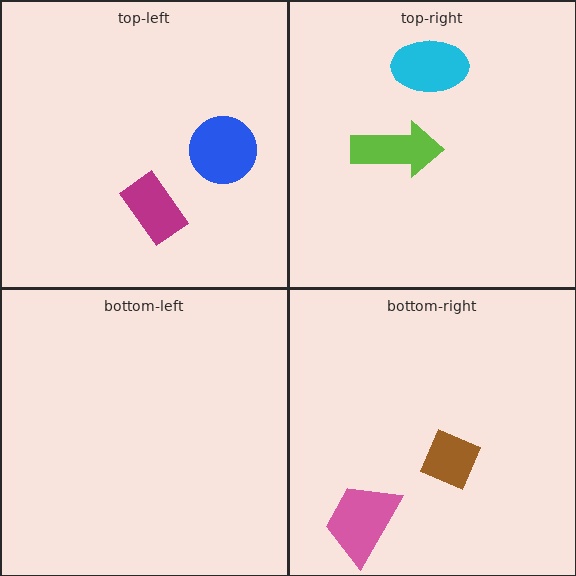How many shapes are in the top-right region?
2.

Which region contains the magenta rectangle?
The top-left region.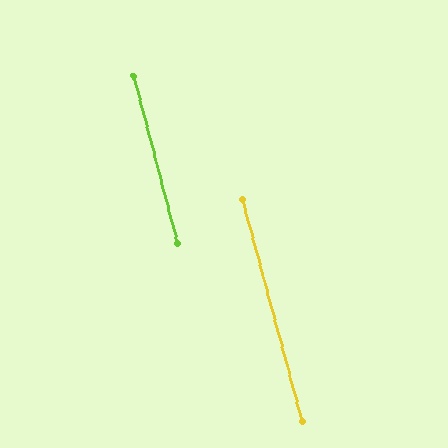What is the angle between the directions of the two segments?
Approximately 1 degree.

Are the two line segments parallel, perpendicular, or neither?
Parallel — their directions differ by only 0.5°.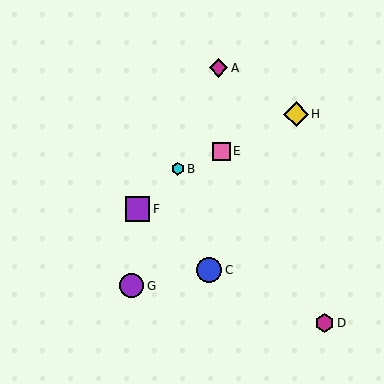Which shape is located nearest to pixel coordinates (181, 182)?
The cyan hexagon (labeled B) at (178, 169) is nearest to that location.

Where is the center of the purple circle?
The center of the purple circle is at (132, 286).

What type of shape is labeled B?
Shape B is a cyan hexagon.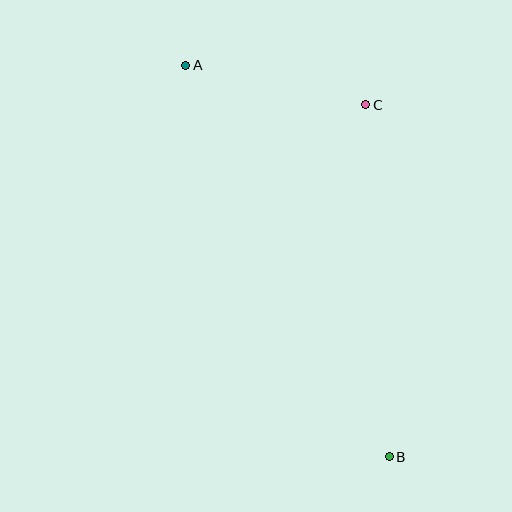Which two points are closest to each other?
Points A and C are closest to each other.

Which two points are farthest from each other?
Points A and B are farthest from each other.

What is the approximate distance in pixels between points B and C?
The distance between B and C is approximately 352 pixels.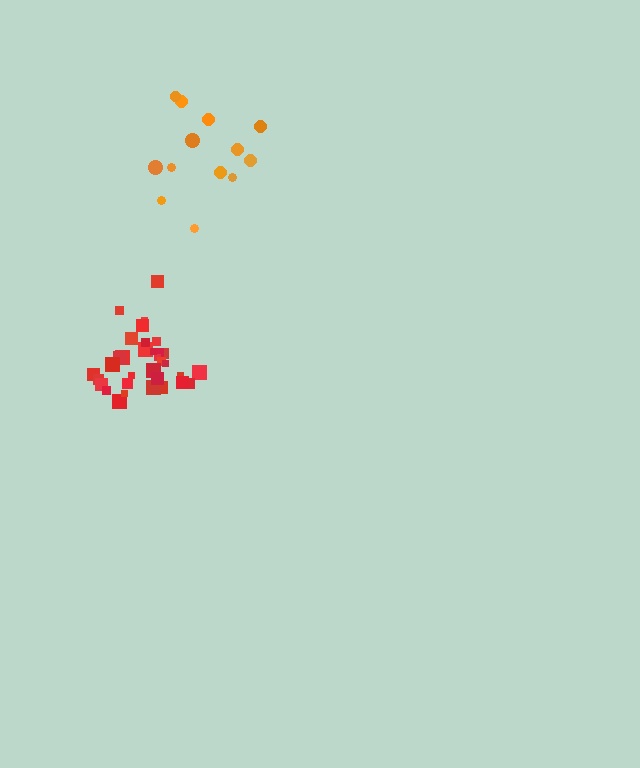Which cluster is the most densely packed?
Red.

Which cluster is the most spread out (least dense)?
Orange.